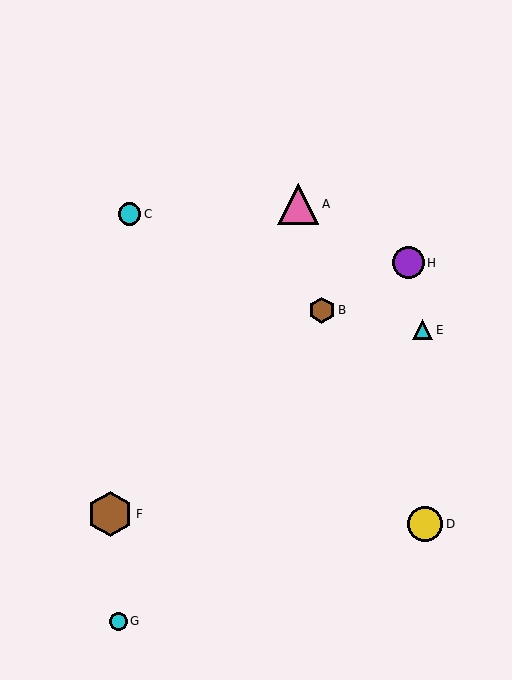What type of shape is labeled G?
Shape G is a cyan circle.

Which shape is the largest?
The brown hexagon (labeled F) is the largest.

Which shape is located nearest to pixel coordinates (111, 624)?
The cyan circle (labeled G) at (119, 621) is nearest to that location.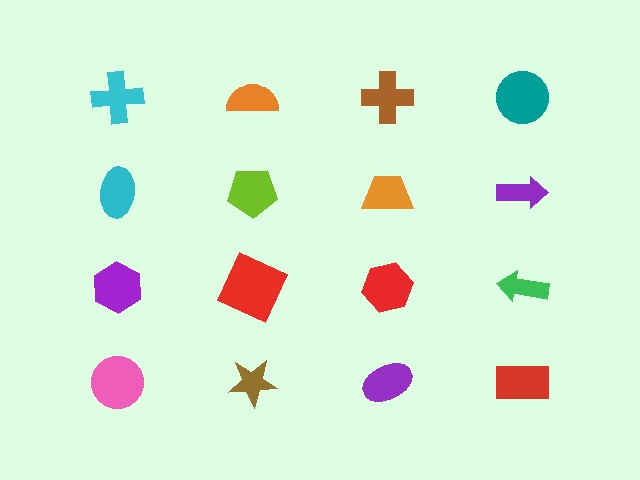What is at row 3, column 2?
A red square.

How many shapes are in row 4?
4 shapes.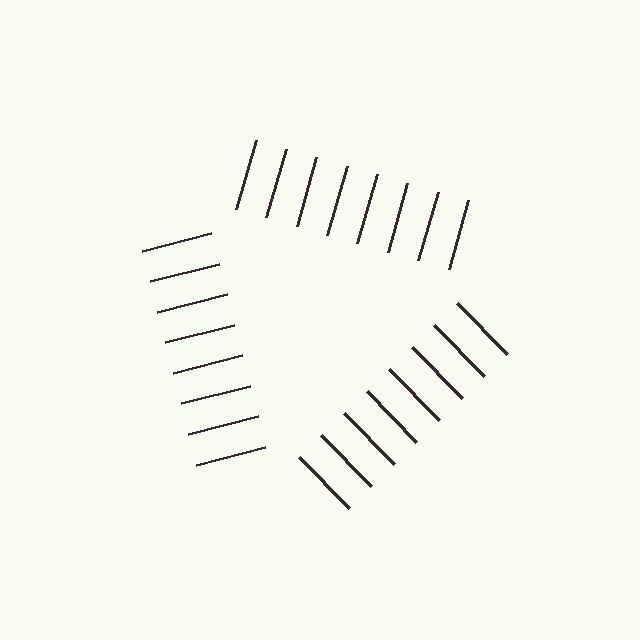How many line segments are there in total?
24 — 8 along each of the 3 edges.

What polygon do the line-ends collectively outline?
An illusory triangle — the line segments terminate on its edges but no continuous stroke is drawn.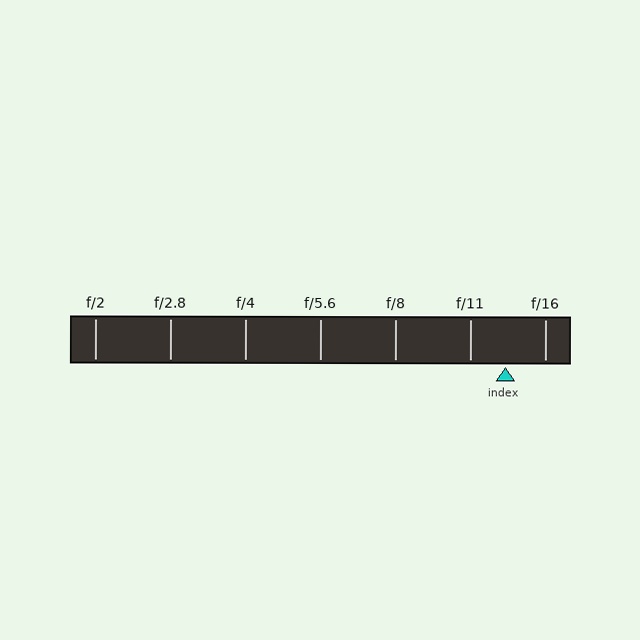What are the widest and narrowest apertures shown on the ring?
The widest aperture shown is f/2 and the narrowest is f/16.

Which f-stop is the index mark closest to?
The index mark is closest to f/11.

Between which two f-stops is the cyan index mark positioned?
The index mark is between f/11 and f/16.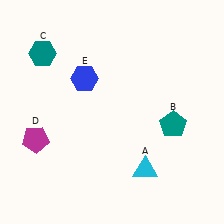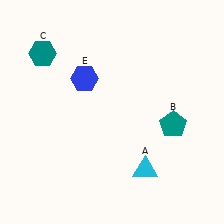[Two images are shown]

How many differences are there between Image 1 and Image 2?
There is 1 difference between the two images.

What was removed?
The magenta pentagon (D) was removed in Image 2.